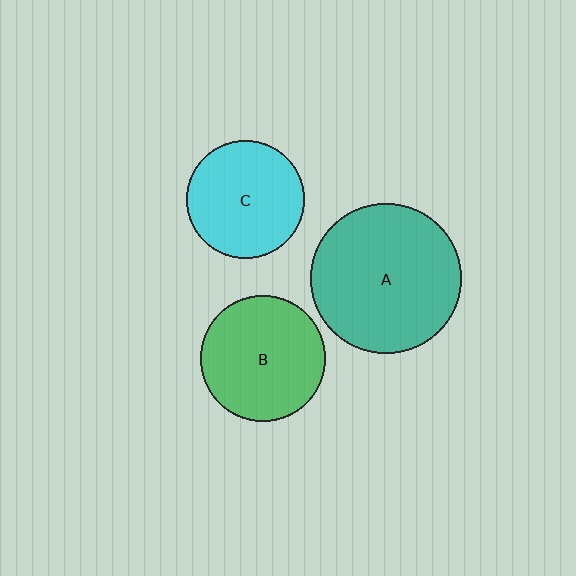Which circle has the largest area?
Circle A (teal).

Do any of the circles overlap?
No, none of the circles overlap.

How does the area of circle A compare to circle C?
Approximately 1.6 times.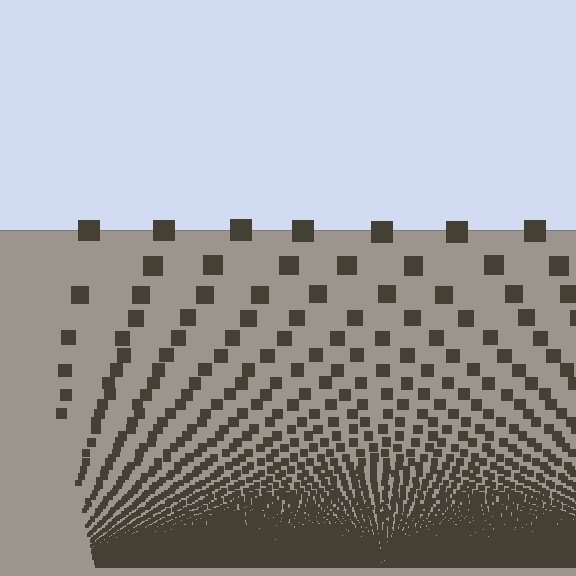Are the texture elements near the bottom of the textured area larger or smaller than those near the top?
Smaller. The gradient is inverted — elements near the bottom are smaller and denser.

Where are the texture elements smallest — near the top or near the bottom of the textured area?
Near the bottom.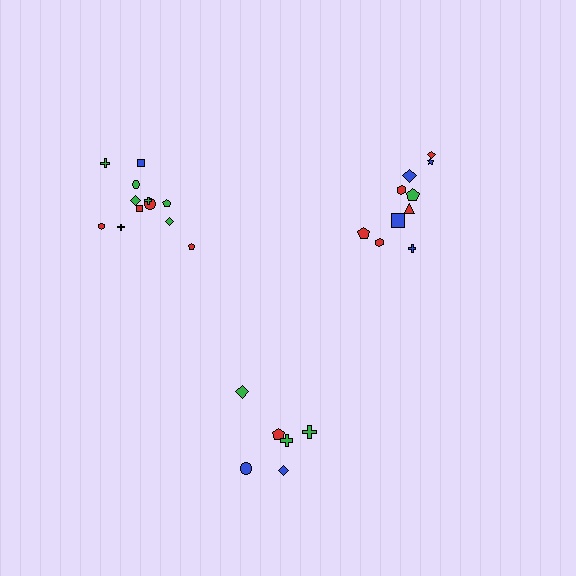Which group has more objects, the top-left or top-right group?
The top-left group.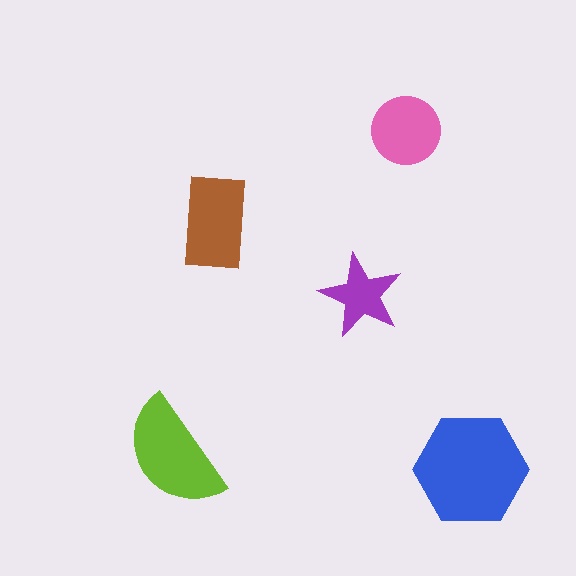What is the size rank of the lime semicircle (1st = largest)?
2nd.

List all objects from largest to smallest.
The blue hexagon, the lime semicircle, the brown rectangle, the pink circle, the purple star.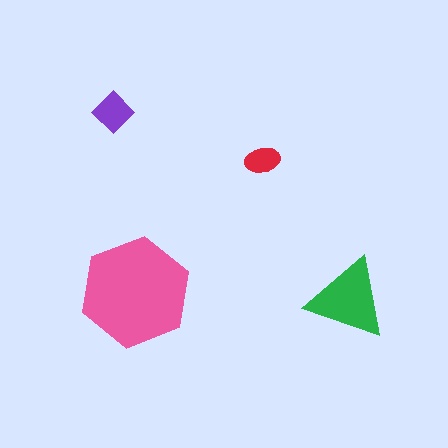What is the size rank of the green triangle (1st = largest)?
2nd.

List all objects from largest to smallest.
The pink hexagon, the green triangle, the purple diamond, the red ellipse.